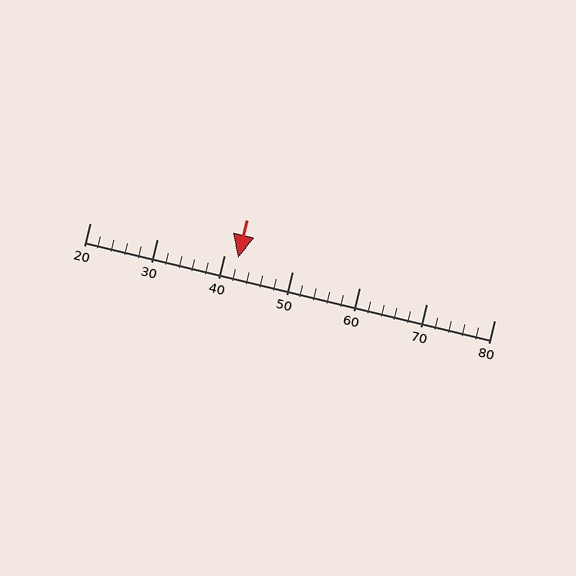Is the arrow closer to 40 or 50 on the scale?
The arrow is closer to 40.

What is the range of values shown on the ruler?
The ruler shows values from 20 to 80.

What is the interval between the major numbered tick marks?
The major tick marks are spaced 10 units apart.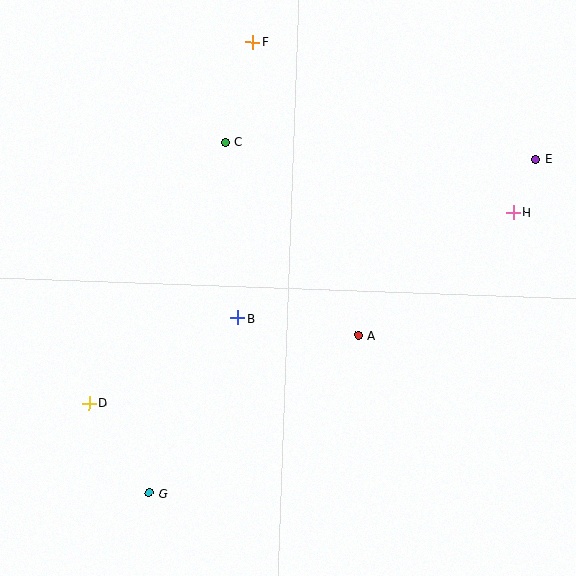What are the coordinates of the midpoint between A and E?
The midpoint between A and E is at (447, 247).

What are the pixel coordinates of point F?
Point F is at (253, 42).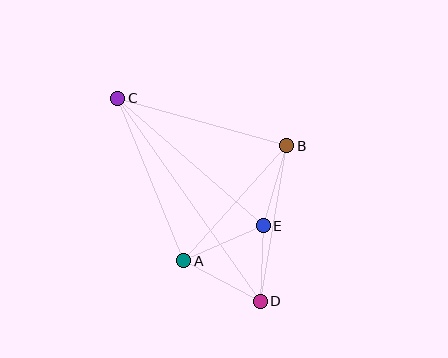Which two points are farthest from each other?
Points C and D are farthest from each other.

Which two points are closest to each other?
Points D and E are closest to each other.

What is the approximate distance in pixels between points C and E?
The distance between C and E is approximately 193 pixels.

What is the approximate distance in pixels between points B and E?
The distance between B and E is approximately 83 pixels.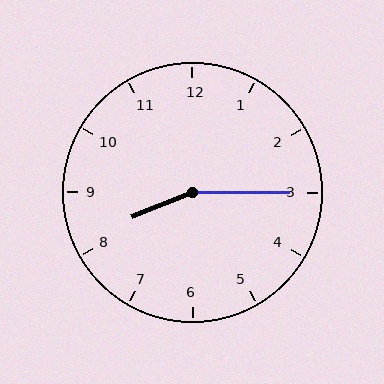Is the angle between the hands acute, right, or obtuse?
It is obtuse.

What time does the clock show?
8:15.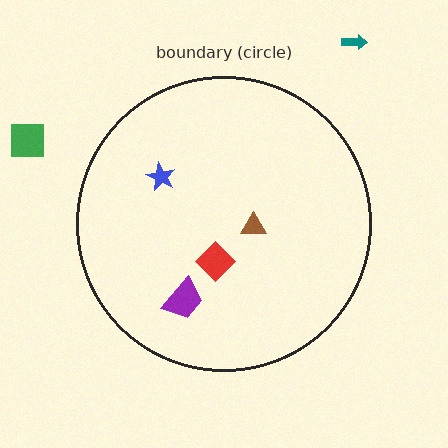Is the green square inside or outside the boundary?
Outside.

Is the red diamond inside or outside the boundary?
Inside.